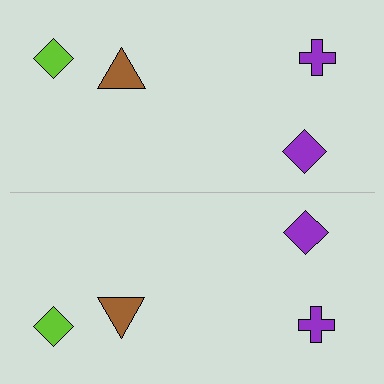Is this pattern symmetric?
Yes, this pattern has bilateral (reflection) symmetry.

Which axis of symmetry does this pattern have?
The pattern has a horizontal axis of symmetry running through the center of the image.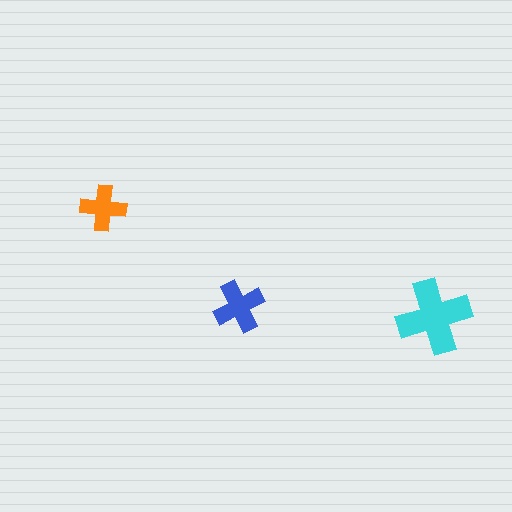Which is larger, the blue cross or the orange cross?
The blue one.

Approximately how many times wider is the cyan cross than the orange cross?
About 1.5 times wider.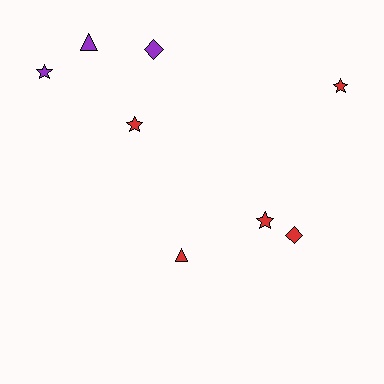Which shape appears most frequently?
Star, with 4 objects.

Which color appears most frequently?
Red, with 5 objects.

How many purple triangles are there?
There is 1 purple triangle.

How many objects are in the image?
There are 8 objects.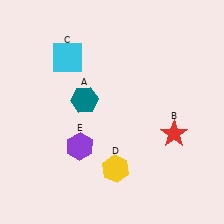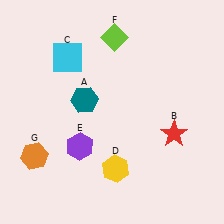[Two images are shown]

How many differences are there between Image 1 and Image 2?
There are 2 differences between the two images.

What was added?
A lime diamond (F), an orange hexagon (G) were added in Image 2.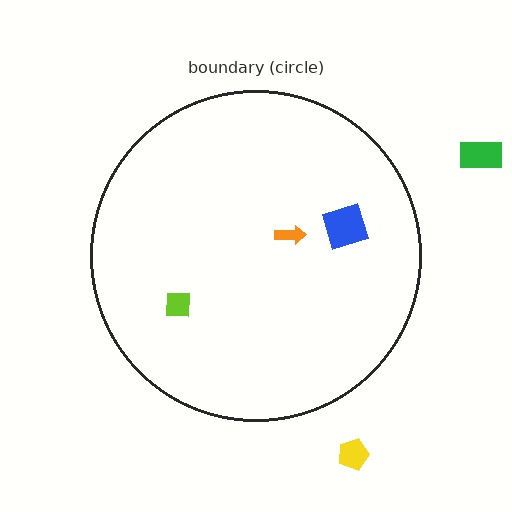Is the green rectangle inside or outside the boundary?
Outside.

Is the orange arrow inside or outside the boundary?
Inside.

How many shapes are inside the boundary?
3 inside, 2 outside.